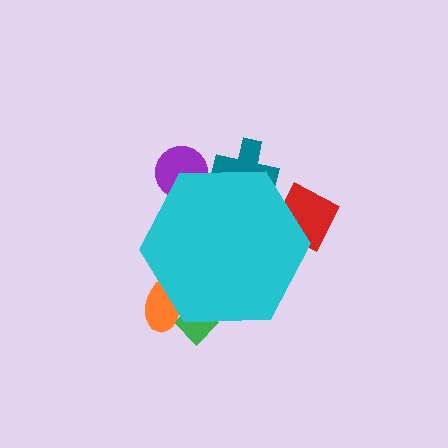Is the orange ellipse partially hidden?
Yes, the orange ellipse is partially hidden behind the cyan hexagon.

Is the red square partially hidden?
Yes, the red square is partially hidden behind the cyan hexagon.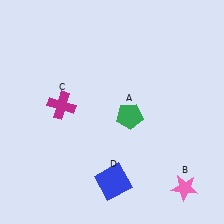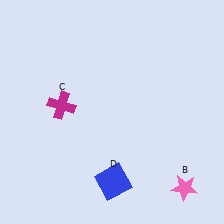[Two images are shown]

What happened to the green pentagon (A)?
The green pentagon (A) was removed in Image 2. It was in the bottom-right area of Image 1.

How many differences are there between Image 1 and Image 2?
There is 1 difference between the two images.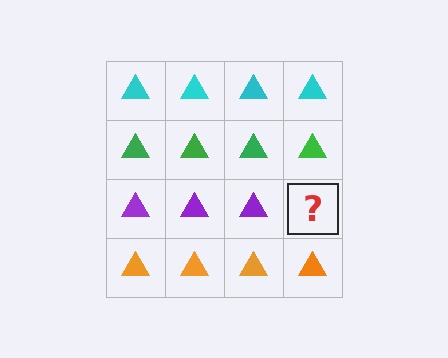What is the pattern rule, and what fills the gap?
The rule is that each row has a consistent color. The gap should be filled with a purple triangle.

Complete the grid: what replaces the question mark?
The question mark should be replaced with a purple triangle.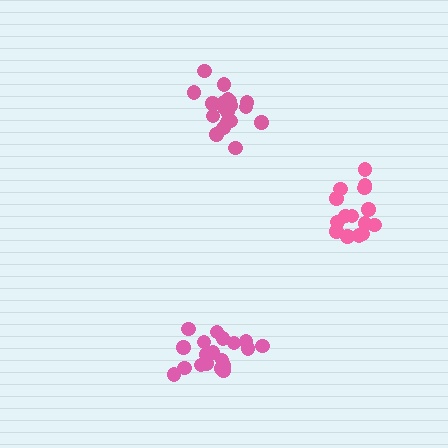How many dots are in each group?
Group 1: 15 dots, Group 2: 19 dots, Group 3: 19 dots (53 total).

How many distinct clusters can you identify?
There are 3 distinct clusters.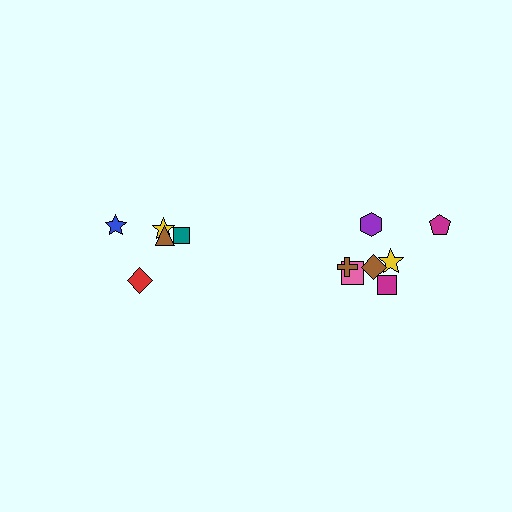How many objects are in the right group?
There are 7 objects.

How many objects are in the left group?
There are 5 objects.